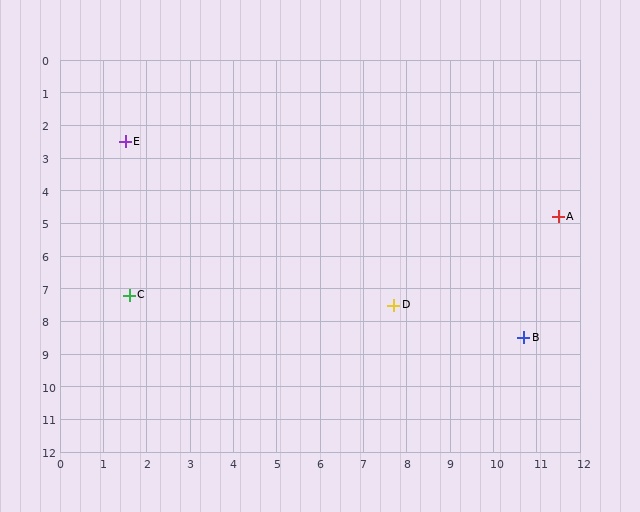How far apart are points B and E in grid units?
Points B and E are about 11.0 grid units apart.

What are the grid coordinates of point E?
Point E is at approximately (1.5, 2.5).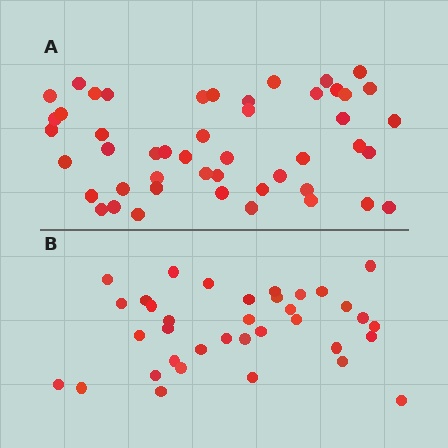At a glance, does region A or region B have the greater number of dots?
Region A (the top region) has more dots.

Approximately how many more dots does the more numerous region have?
Region A has roughly 12 or so more dots than region B.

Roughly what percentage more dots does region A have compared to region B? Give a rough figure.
About 35% more.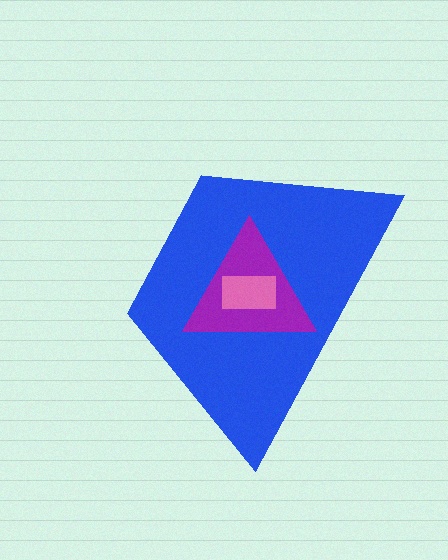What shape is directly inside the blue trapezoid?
The purple triangle.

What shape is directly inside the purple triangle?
The pink rectangle.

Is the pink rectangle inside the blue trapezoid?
Yes.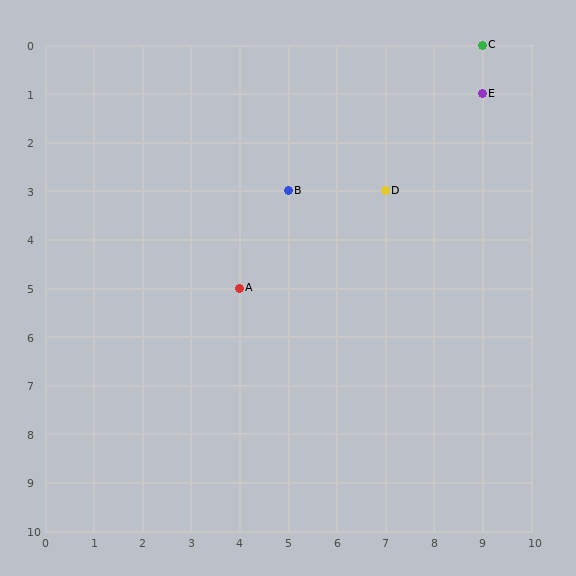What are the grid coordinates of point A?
Point A is at grid coordinates (4, 5).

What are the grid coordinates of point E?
Point E is at grid coordinates (9, 1).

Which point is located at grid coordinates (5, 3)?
Point B is at (5, 3).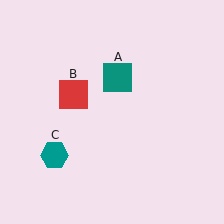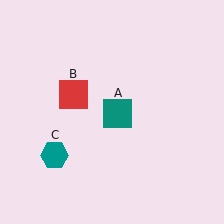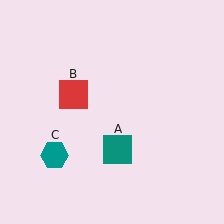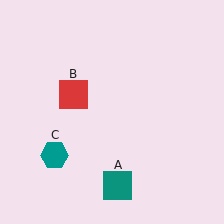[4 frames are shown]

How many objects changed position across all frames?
1 object changed position: teal square (object A).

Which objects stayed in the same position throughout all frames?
Red square (object B) and teal hexagon (object C) remained stationary.